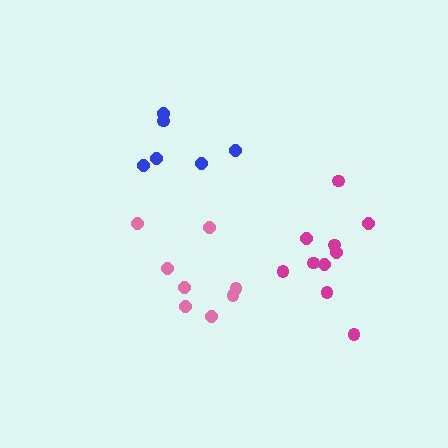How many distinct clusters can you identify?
There are 3 distinct clusters.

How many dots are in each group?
Group 1: 8 dots, Group 2: 10 dots, Group 3: 6 dots (24 total).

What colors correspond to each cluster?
The clusters are colored: pink, magenta, blue.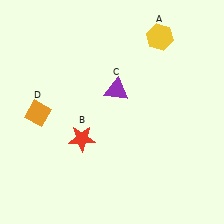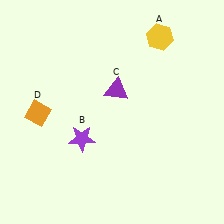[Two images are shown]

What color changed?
The star (B) changed from red in Image 1 to purple in Image 2.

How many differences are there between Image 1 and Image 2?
There is 1 difference between the two images.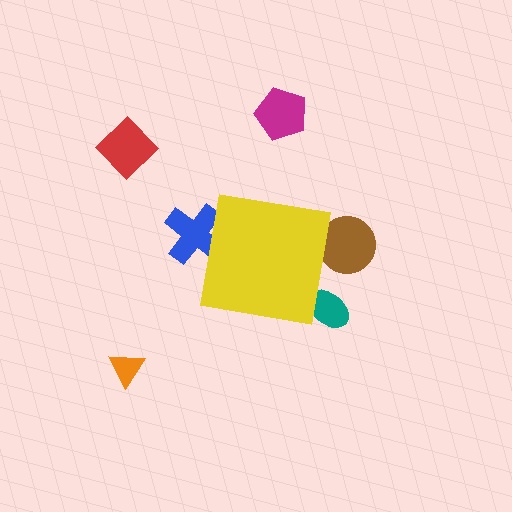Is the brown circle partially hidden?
Yes, the brown circle is partially hidden behind the yellow square.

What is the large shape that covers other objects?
A yellow square.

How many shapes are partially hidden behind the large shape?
3 shapes are partially hidden.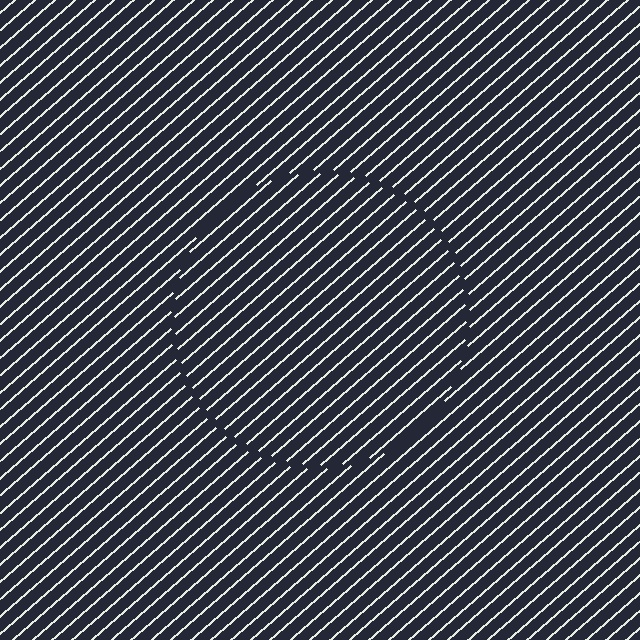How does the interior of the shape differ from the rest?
The interior of the shape contains the same grating, shifted by half a period — the contour is defined by the phase discontinuity where line-ends from the inner and outer gratings abut.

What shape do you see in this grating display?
An illusory circle. The interior of the shape contains the same grating, shifted by half a period — the contour is defined by the phase discontinuity where line-ends from the inner and outer gratings abut.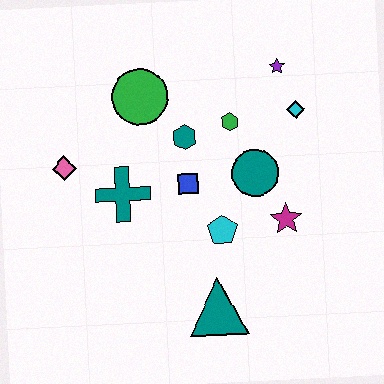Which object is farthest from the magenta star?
The pink diamond is farthest from the magenta star.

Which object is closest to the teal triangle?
The cyan pentagon is closest to the teal triangle.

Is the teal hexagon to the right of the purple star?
No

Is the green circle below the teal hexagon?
No